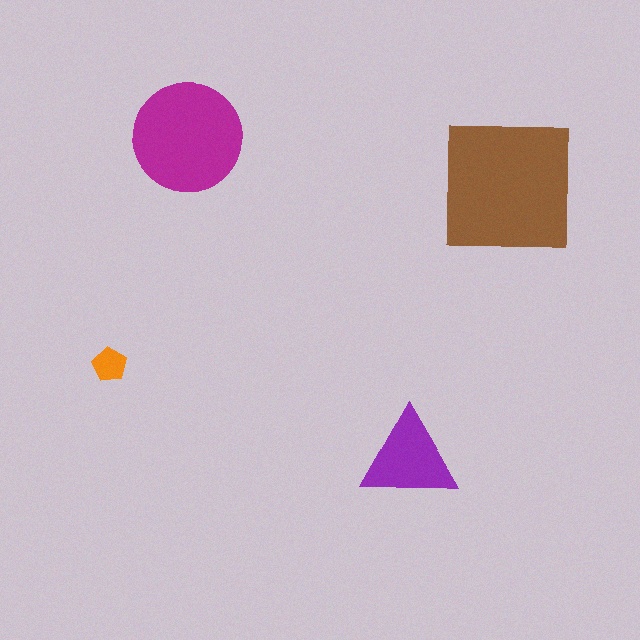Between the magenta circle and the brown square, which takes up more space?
The brown square.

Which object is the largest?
The brown square.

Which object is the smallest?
The orange pentagon.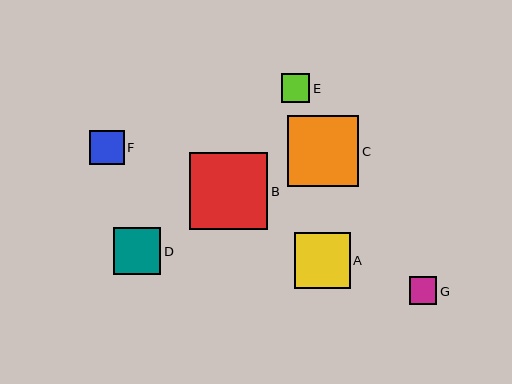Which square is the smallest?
Square G is the smallest with a size of approximately 28 pixels.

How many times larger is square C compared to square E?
Square C is approximately 2.5 times the size of square E.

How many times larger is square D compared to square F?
Square D is approximately 1.4 times the size of square F.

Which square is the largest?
Square B is the largest with a size of approximately 78 pixels.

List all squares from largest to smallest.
From largest to smallest: B, C, A, D, F, E, G.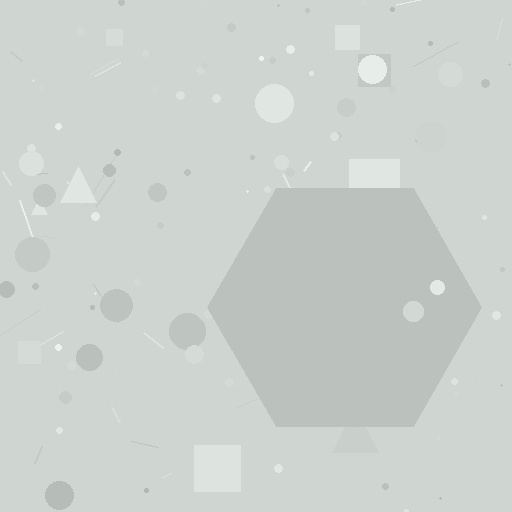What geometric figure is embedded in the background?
A hexagon is embedded in the background.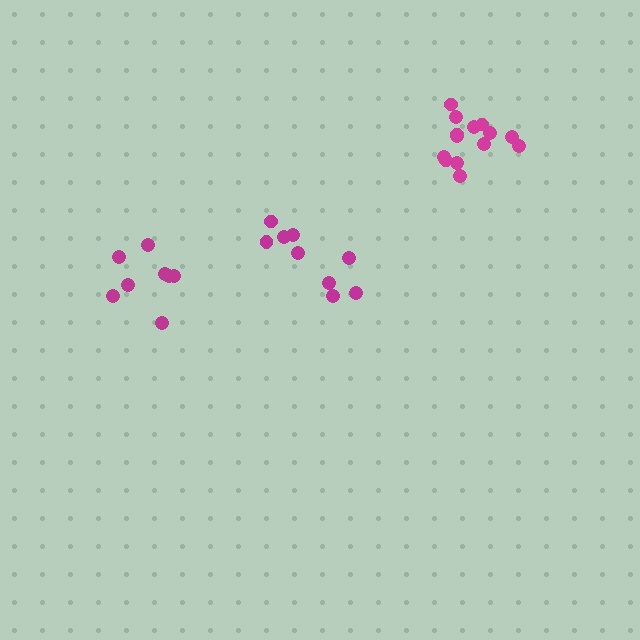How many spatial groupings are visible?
There are 3 spatial groupings.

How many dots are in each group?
Group 1: 14 dots, Group 2: 8 dots, Group 3: 9 dots (31 total).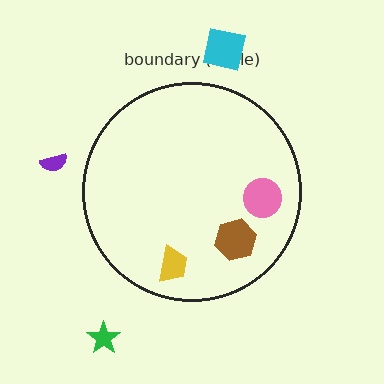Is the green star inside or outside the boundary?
Outside.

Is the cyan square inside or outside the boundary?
Outside.